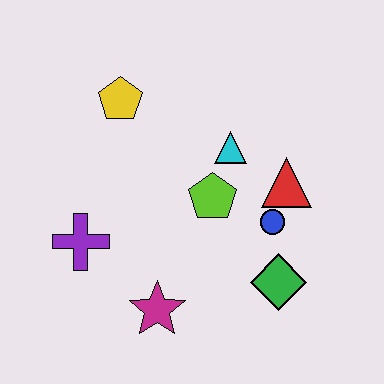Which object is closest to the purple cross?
The magenta star is closest to the purple cross.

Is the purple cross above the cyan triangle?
No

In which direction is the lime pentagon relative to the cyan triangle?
The lime pentagon is below the cyan triangle.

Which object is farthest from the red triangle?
The purple cross is farthest from the red triangle.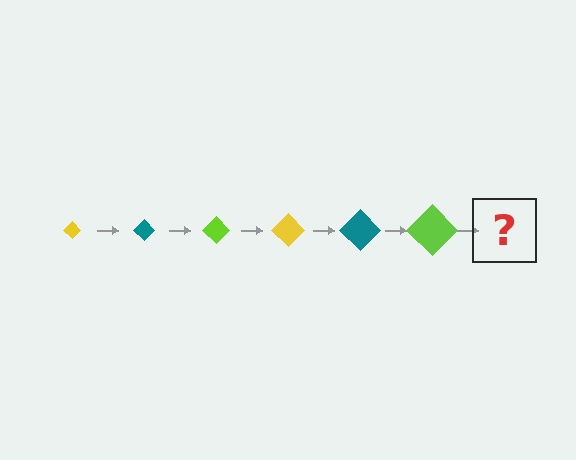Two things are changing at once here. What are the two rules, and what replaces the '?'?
The two rules are that the diamond grows larger each step and the color cycles through yellow, teal, and lime. The '?' should be a yellow diamond, larger than the previous one.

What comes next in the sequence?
The next element should be a yellow diamond, larger than the previous one.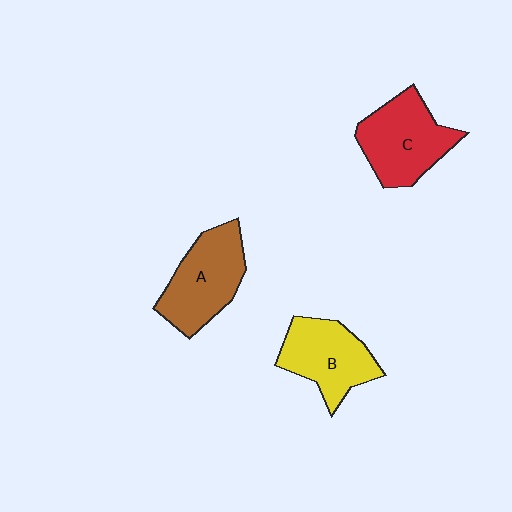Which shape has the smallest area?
Shape B (yellow).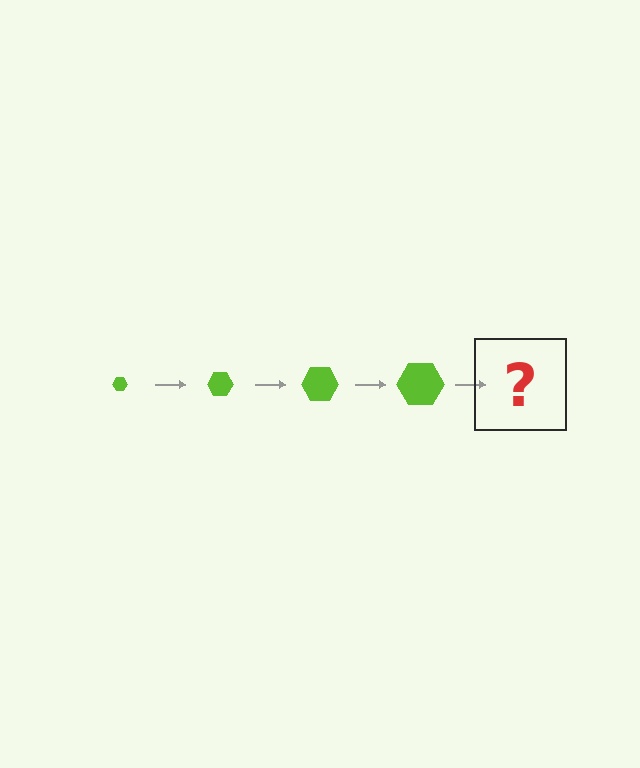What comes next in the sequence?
The next element should be a lime hexagon, larger than the previous one.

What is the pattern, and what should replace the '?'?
The pattern is that the hexagon gets progressively larger each step. The '?' should be a lime hexagon, larger than the previous one.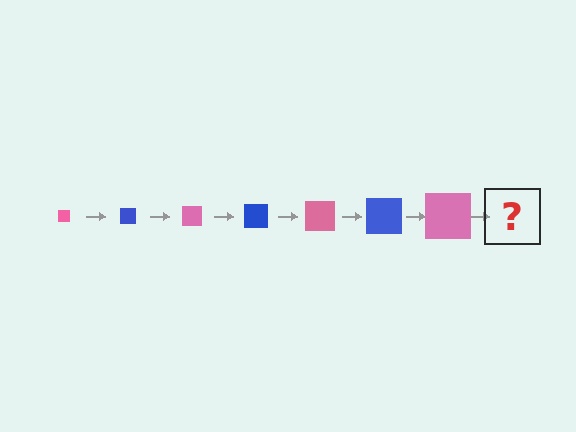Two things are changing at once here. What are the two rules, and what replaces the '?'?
The two rules are that the square grows larger each step and the color cycles through pink and blue. The '?' should be a blue square, larger than the previous one.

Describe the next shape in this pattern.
It should be a blue square, larger than the previous one.